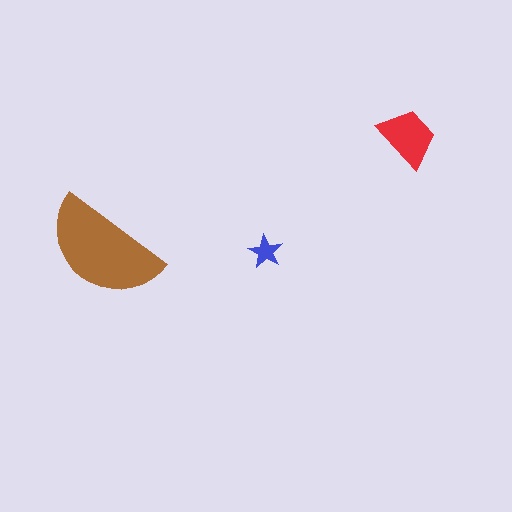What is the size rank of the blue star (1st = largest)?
3rd.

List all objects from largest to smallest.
The brown semicircle, the red trapezoid, the blue star.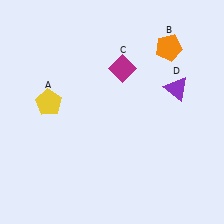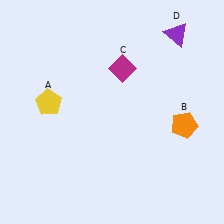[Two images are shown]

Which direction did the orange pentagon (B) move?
The orange pentagon (B) moved down.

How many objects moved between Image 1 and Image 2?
2 objects moved between the two images.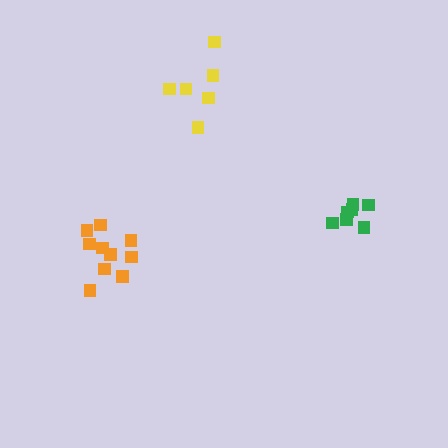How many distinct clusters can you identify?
There are 3 distinct clusters.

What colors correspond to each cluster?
The clusters are colored: orange, green, yellow.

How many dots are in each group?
Group 1: 10 dots, Group 2: 7 dots, Group 3: 6 dots (23 total).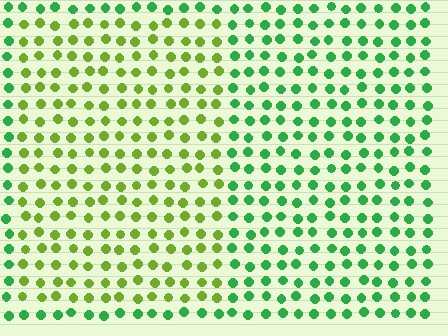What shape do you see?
I see a rectangle.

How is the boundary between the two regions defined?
The boundary is defined purely by a slight shift in hue (about 45 degrees). Spacing, size, and orientation are identical on both sides.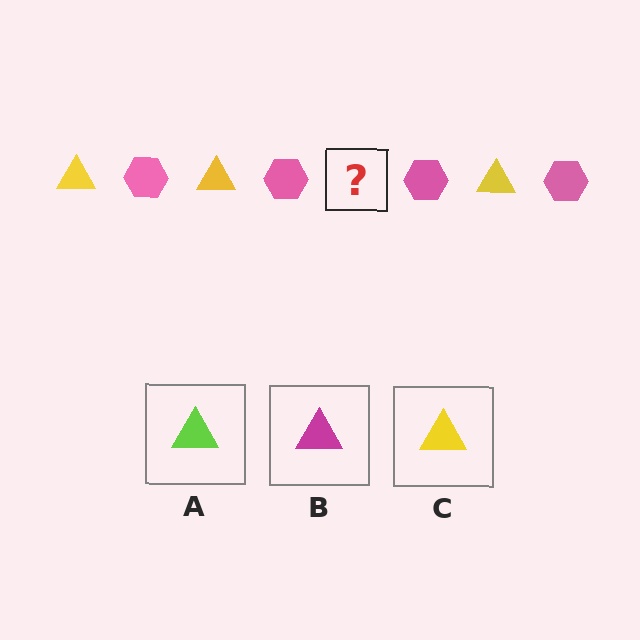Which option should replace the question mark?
Option C.